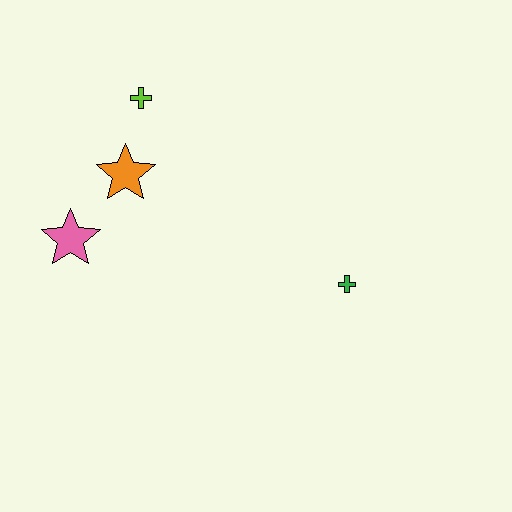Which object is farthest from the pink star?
The green cross is farthest from the pink star.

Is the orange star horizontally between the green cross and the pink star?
Yes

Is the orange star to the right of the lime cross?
No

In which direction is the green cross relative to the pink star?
The green cross is to the right of the pink star.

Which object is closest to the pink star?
The orange star is closest to the pink star.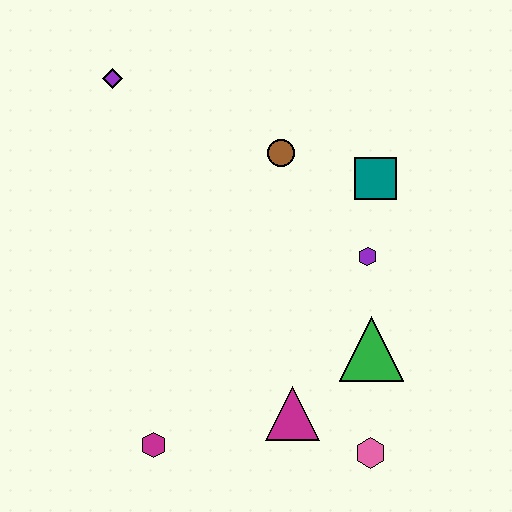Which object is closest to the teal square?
The purple hexagon is closest to the teal square.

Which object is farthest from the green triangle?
The purple diamond is farthest from the green triangle.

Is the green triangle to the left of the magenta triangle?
No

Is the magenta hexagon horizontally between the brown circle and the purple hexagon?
No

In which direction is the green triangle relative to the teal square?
The green triangle is below the teal square.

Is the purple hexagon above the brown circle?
No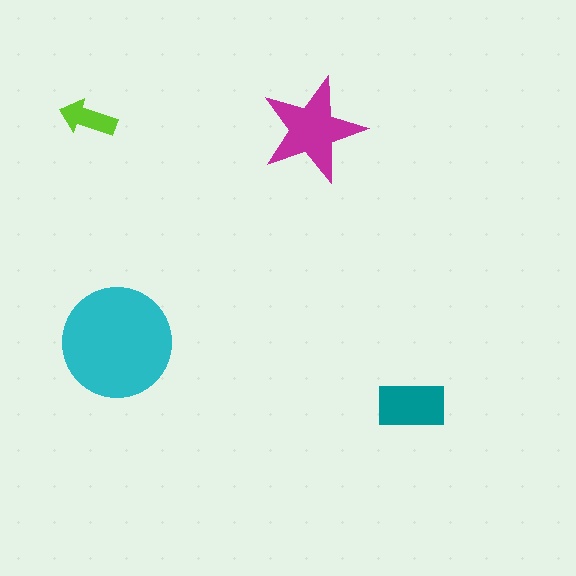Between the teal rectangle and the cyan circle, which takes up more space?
The cyan circle.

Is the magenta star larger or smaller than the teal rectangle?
Larger.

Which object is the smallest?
The lime arrow.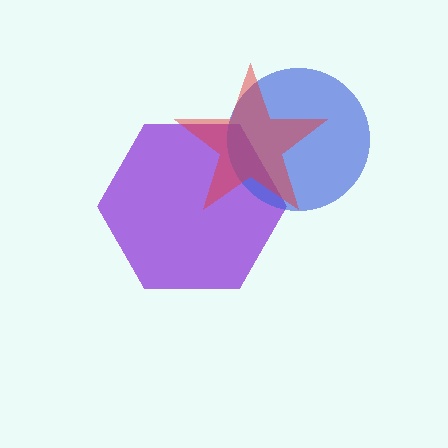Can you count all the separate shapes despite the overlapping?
Yes, there are 3 separate shapes.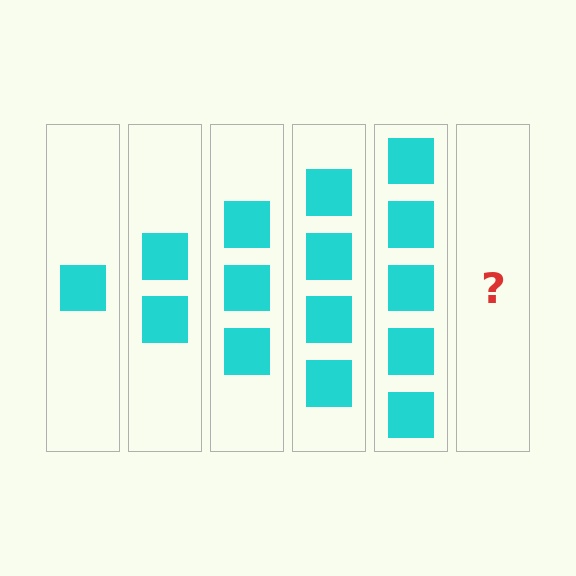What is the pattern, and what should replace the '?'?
The pattern is that each step adds one more square. The '?' should be 6 squares.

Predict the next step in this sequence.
The next step is 6 squares.